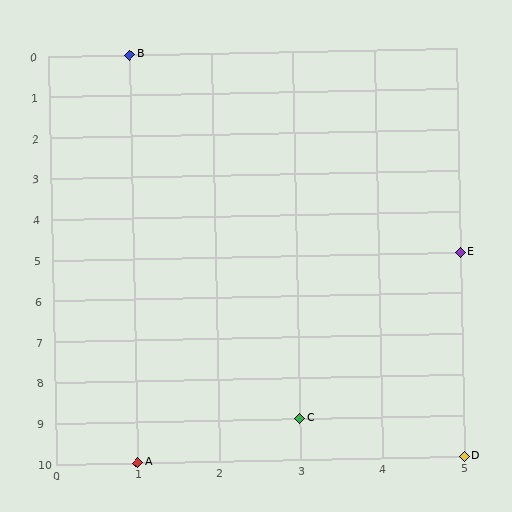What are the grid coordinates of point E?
Point E is at grid coordinates (5, 5).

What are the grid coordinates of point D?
Point D is at grid coordinates (5, 10).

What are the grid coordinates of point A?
Point A is at grid coordinates (1, 10).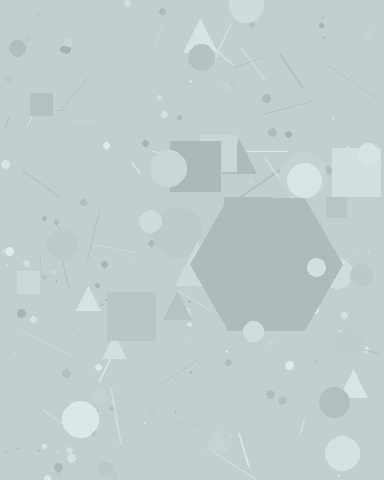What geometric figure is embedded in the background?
A hexagon is embedded in the background.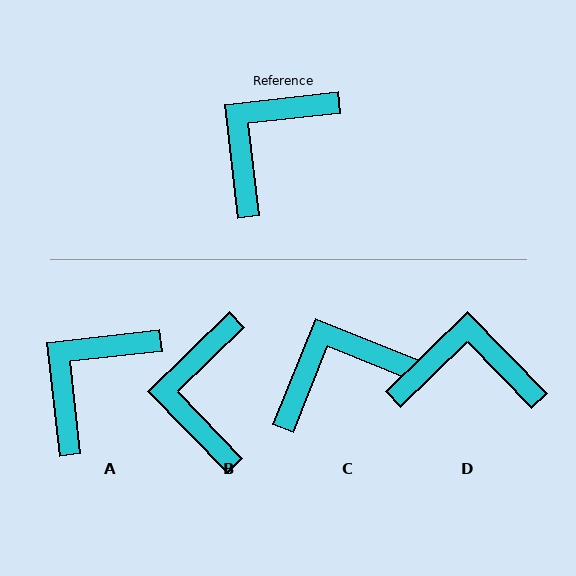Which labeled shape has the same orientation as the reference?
A.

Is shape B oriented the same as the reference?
No, it is off by about 38 degrees.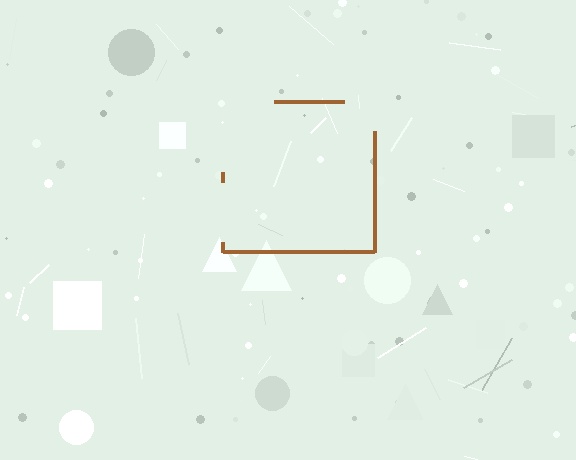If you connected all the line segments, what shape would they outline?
They would outline a square.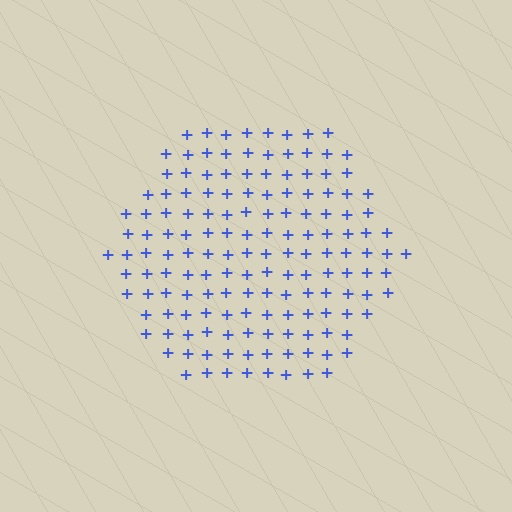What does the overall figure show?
The overall figure shows a hexagon.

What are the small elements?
The small elements are plus signs.